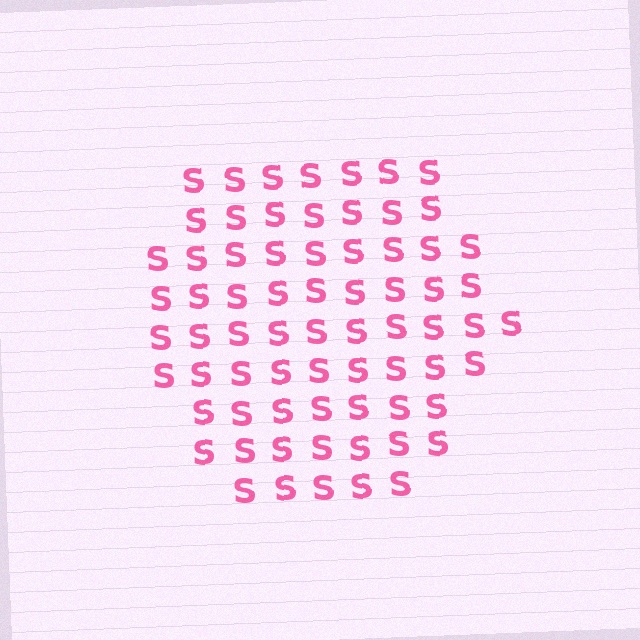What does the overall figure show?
The overall figure shows a hexagon.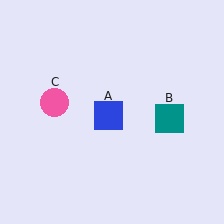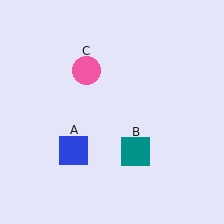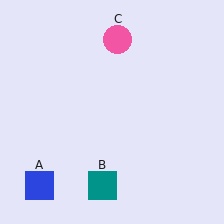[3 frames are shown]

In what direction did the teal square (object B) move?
The teal square (object B) moved down and to the left.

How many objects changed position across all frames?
3 objects changed position: blue square (object A), teal square (object B), pink circle (object C).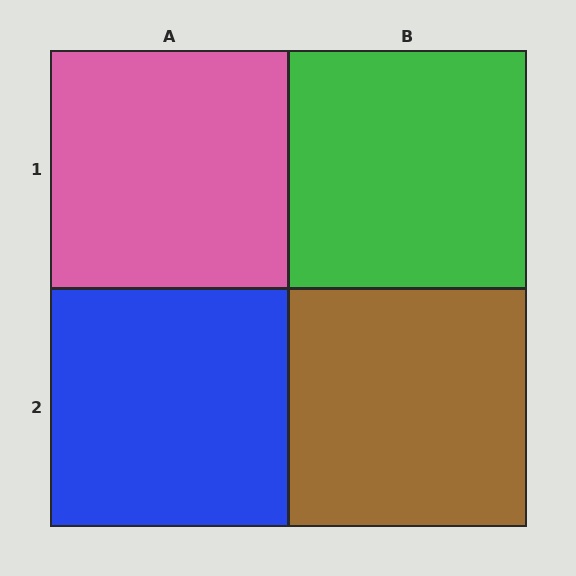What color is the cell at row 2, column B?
Brown.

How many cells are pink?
1 cell is pink.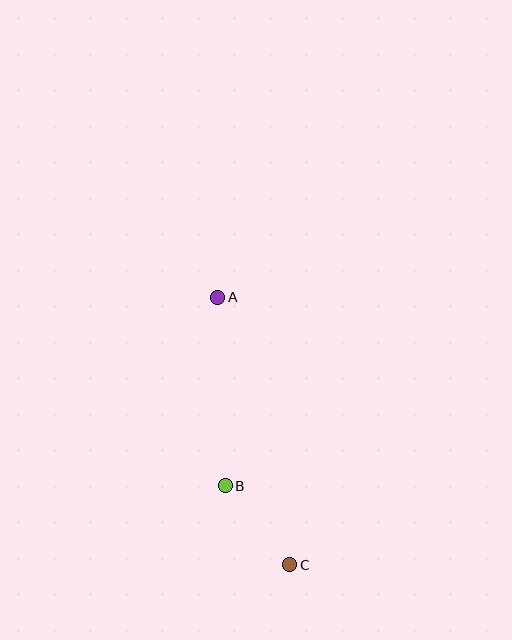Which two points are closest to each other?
Points B and C are closest to each other.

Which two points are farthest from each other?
Points A and C are farthest from each other.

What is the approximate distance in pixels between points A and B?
The distance between A and B is approximately 188 pixels.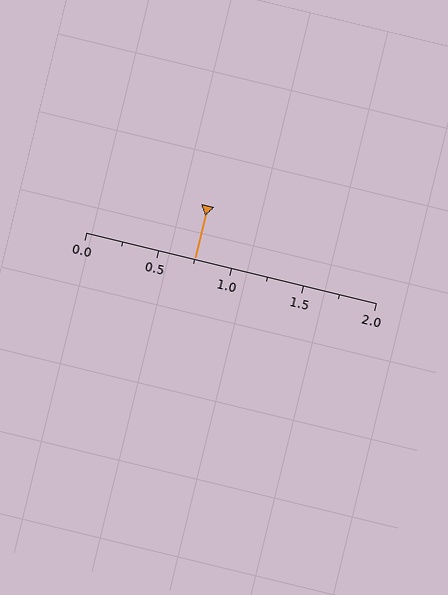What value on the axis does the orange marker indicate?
The marker indicates approximately 0.75.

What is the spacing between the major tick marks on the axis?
The major ticks are spaced 0.5 apart.